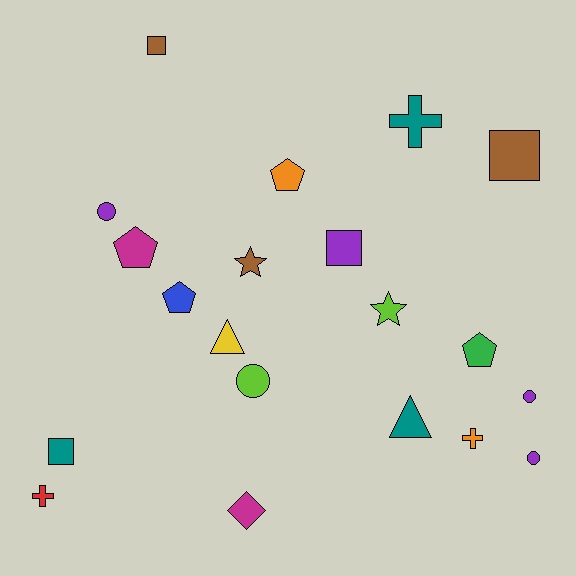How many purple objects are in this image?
There are 4 purple objects.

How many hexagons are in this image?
There are no hexagons.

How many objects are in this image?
There are 20 objects.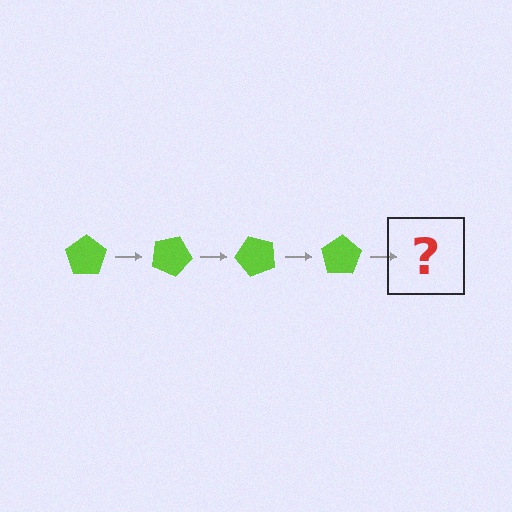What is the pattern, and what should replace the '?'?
The pattern is that the pentagon rotates 25 degrees each step. The '?' should be a lime pentagon rotated 100 degrees.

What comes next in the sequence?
The next element should be a lime pentagon rotated 100 degrees.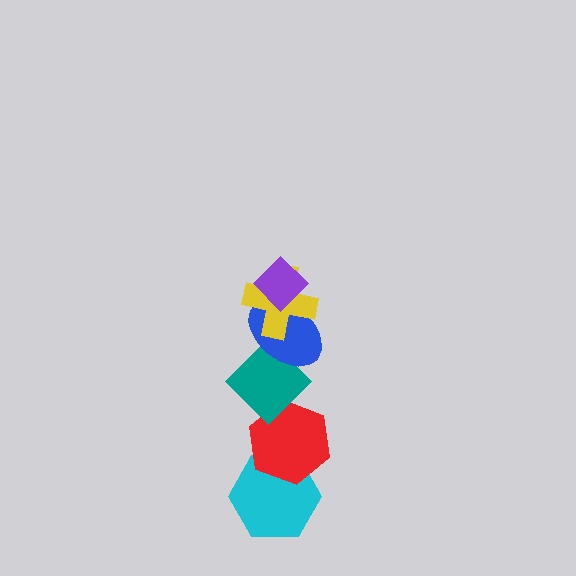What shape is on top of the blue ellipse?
The yellow cross is on top of the blue ellipse.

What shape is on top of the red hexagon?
The teal diamond is on top of the red hexagon.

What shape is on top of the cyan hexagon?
The red hexagon is on top of the cyan hexagon.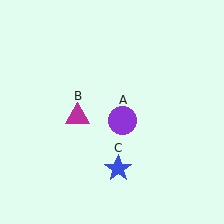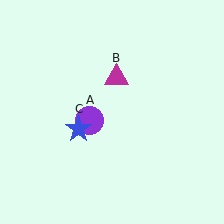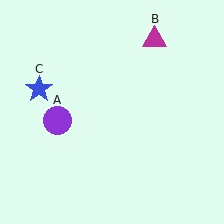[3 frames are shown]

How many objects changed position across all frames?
3 objects changed position: purple circle (object A), magenta triangle (object B), blue star (object C).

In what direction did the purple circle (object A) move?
The purple circle (object A) moved left.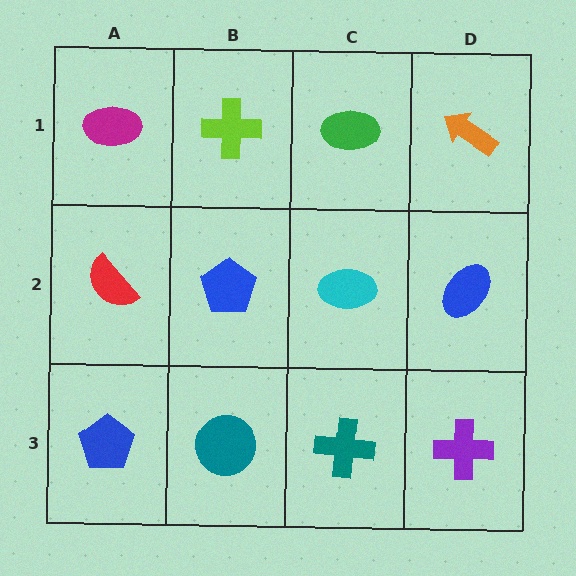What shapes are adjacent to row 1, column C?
A cyan ellipse (row 2, column C), a lime cross (row 1, column B), an orange arrow (row 1, column D).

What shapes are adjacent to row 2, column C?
A green ellipse (row 1, column C), a teal cross (row 3, column C), a blue pentagon (row 2, column B), a blue ellipse (row 2, column D).